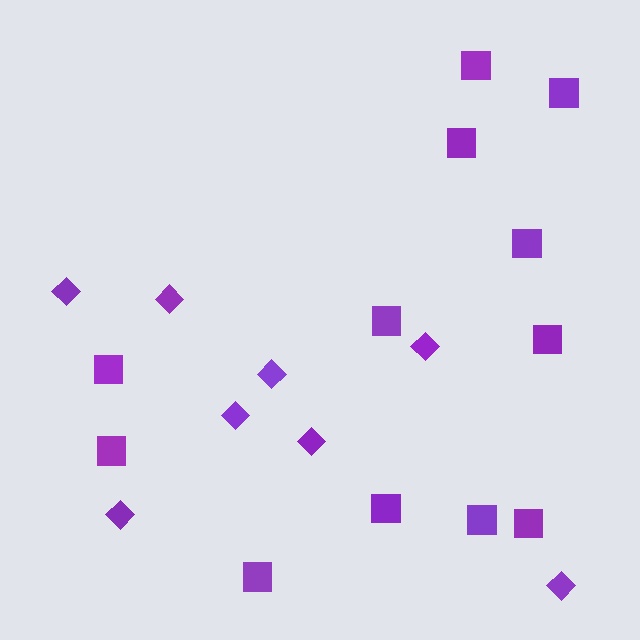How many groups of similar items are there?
There are 2 groups: one group of diamonds (8) and one group of squares (12).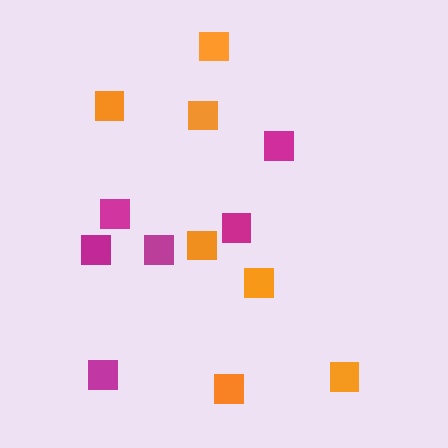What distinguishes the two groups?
There are 2 groups: one group of orange squares (7) and one group of magenta squares (6).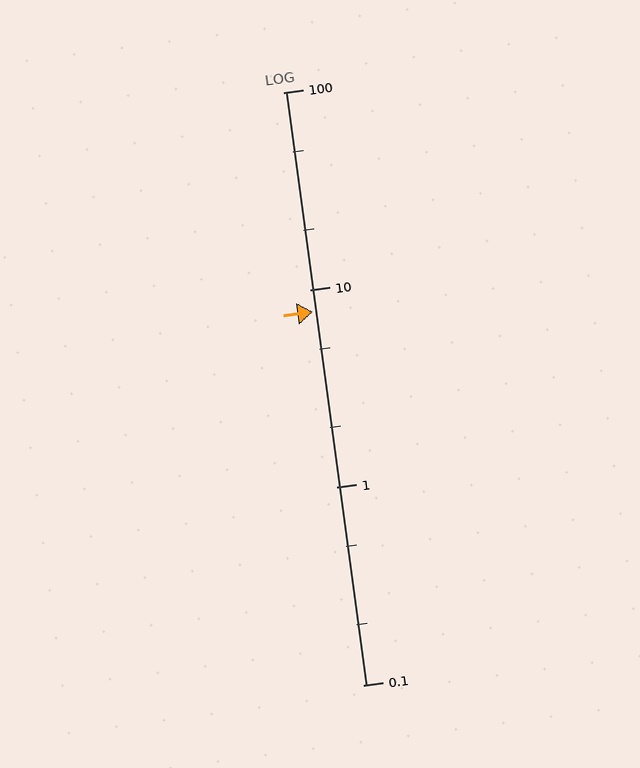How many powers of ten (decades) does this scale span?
The scale spans 3 decades, from 0.1 to 100.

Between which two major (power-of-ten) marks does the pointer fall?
The pointer is between 1 and 10.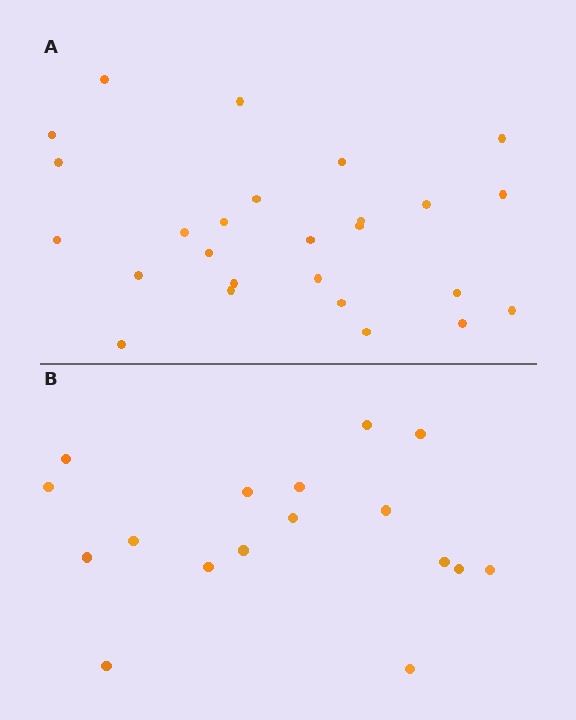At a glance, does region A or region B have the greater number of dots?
Region A (the top region) has more dots.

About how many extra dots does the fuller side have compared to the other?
Region A has roughly 8 or so more dots than region B.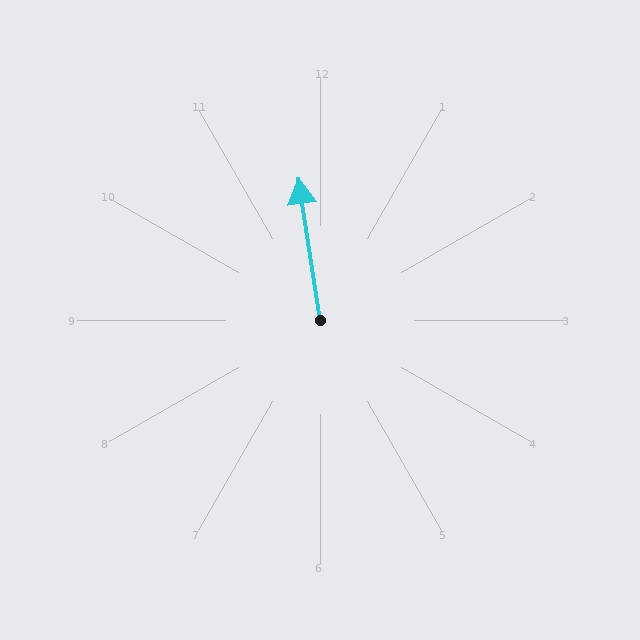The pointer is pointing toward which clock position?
Roughly 12 o'clock.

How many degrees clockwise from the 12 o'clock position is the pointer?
Approximately 351 degrees.